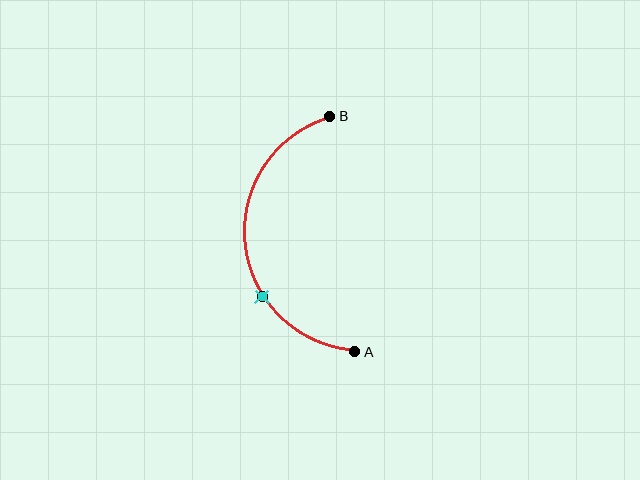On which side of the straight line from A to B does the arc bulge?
The arc bulges to the left of the straight line connecting A and B.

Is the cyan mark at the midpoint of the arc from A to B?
No. The cyan mark lies on the arc but is closer to endpoint A. The arc midpoint would be at the point on the curve equidistant along the arc from both A and B.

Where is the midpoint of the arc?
The arc midpoint is the point on the curve farthest from the straight line joining A and B. It sits to the left of that line.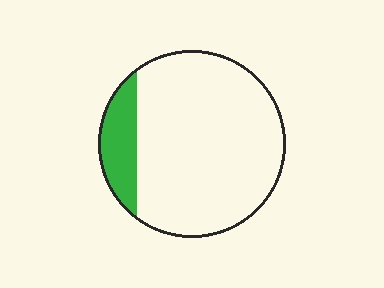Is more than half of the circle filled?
No.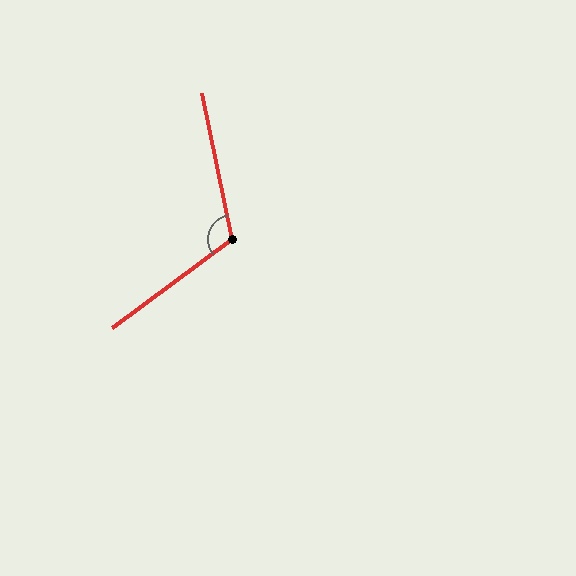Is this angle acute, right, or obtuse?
It is obtuse.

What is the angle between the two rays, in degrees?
Approximately 115 degrees.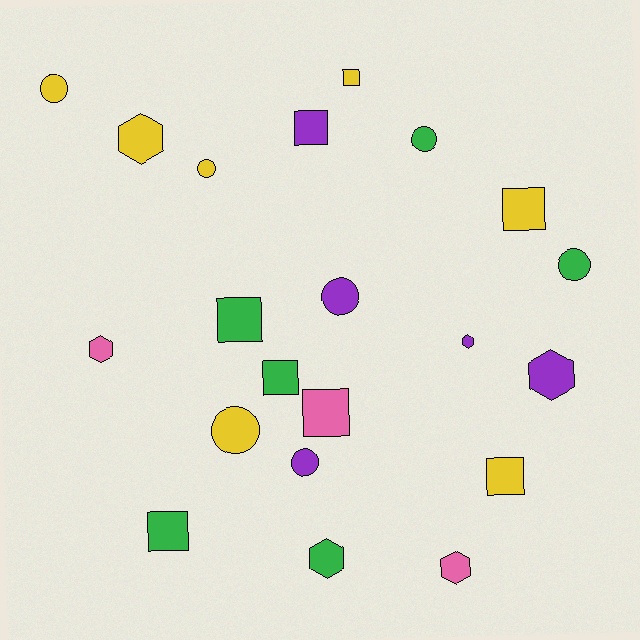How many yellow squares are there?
There are 3 yellow squares.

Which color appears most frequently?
Yellow, with 7 objects.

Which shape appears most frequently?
Square, with 8 objects.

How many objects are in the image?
There are 21 objects.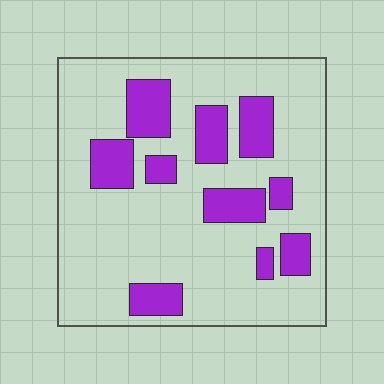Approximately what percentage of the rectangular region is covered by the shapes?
Approximately 25%.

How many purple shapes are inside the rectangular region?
10.